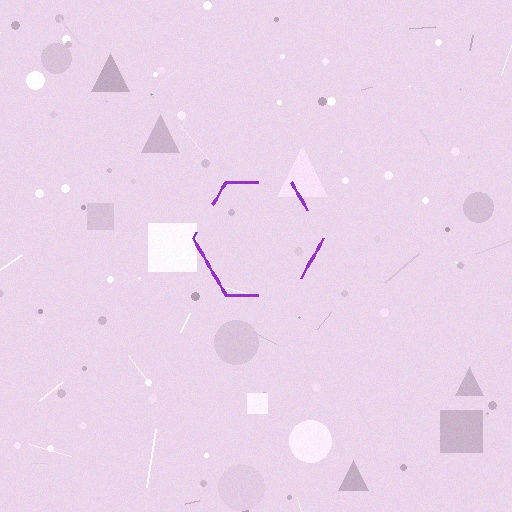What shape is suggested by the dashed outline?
The dashed outline suggests a hexagon.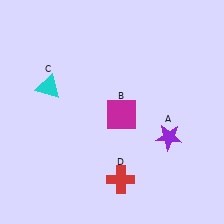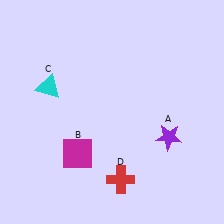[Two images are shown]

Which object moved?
The magenta square (B) moved left.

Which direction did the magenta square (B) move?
The magenta square (B) moved left.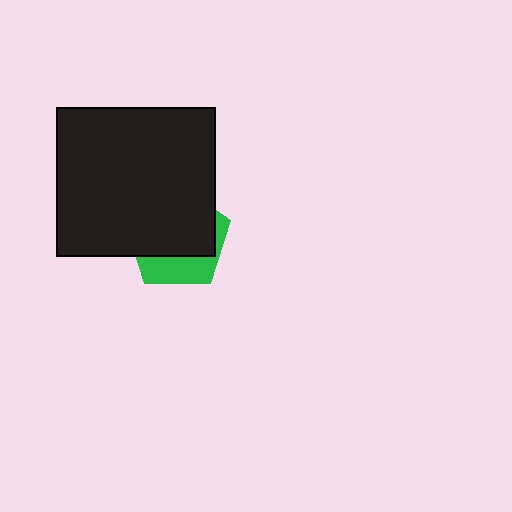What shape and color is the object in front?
The object in front is a black rectangle.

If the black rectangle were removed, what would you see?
You would see the complete green pentagon.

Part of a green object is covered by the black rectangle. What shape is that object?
It is a pentagon.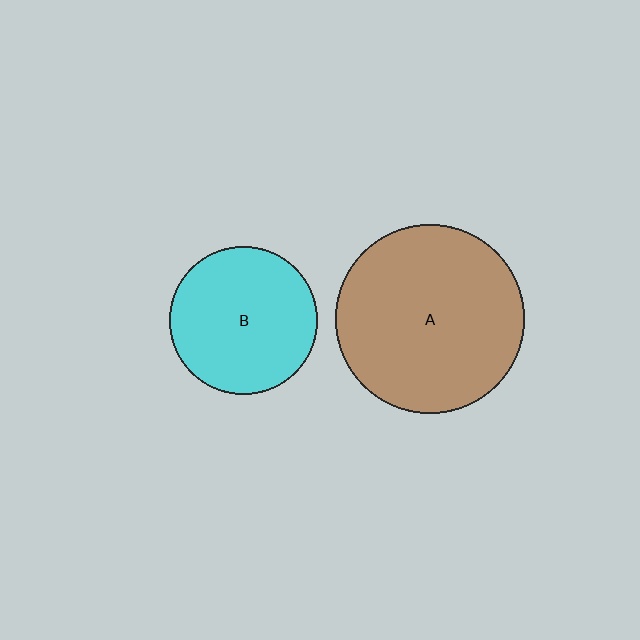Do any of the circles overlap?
No, none of the circles overlap.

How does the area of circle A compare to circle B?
Approximately 1.6 times.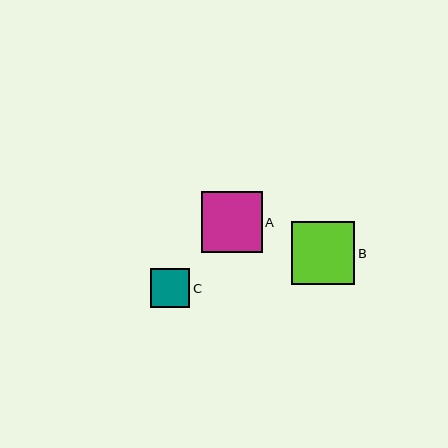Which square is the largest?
Square B is the largest with a size of approximately 63 pixels.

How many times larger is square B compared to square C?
Square B is approximately 1.6 times the size of square C.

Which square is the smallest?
Square C is the smallest with a size of approximately 39 pixels.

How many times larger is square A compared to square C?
Square A is approximately 1.6 times the size of square C.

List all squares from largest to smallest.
From largest to smallest: B, A, C.